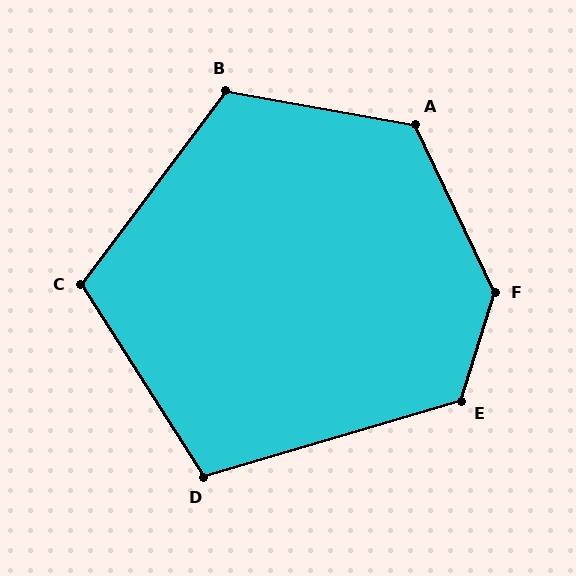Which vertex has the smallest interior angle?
D, at approximately 106 degrees.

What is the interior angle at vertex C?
Approximately 111 degrees (obtuse).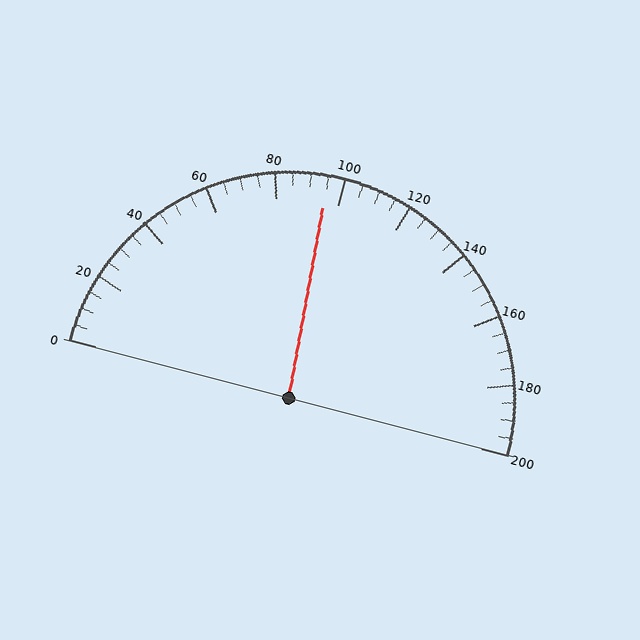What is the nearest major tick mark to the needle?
The nearest major tick mark is 100.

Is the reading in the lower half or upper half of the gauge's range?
The reading is in the lower half of the range (0 to 200).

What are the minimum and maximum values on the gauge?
The gauge ranges from 0 to 200.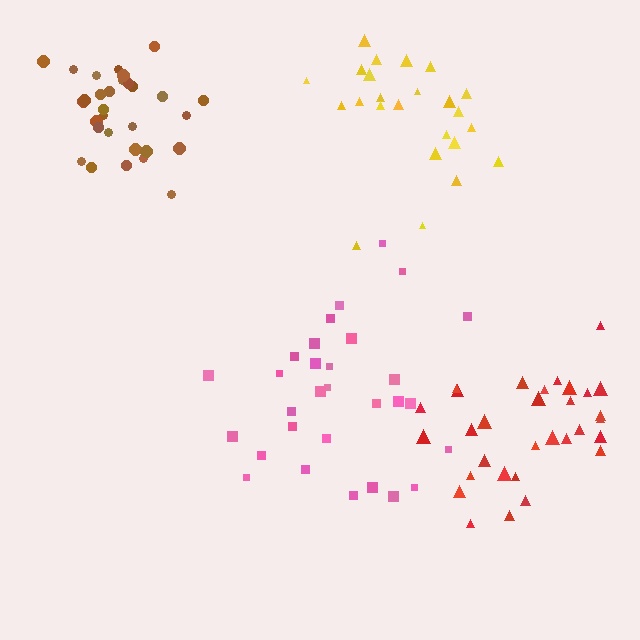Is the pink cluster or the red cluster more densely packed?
Red.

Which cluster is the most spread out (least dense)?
Yellow.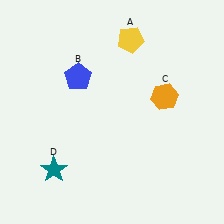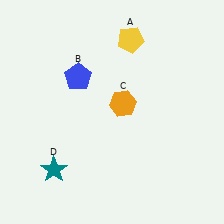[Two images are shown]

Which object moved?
The orange hexagon (C) moved left.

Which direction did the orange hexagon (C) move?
The orange hexagon (C) moved left.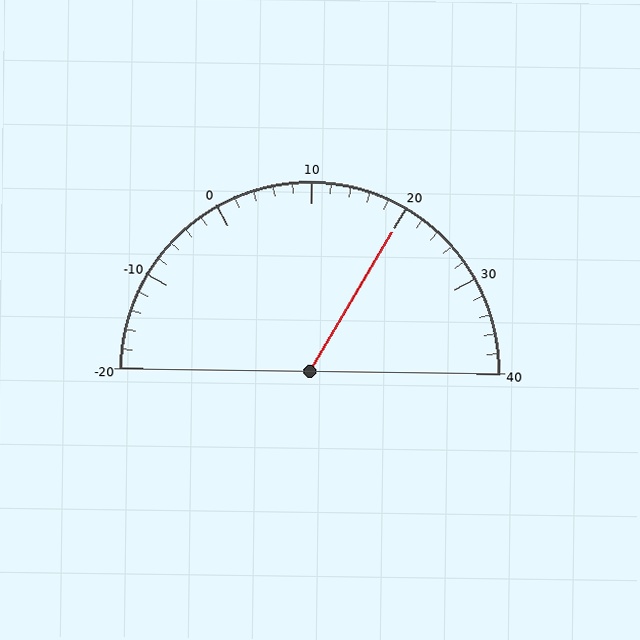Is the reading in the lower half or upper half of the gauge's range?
The reading is in the upper half of the range (-20 to 40).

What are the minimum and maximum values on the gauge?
The gauge ranges from -20 to 40.